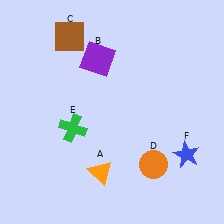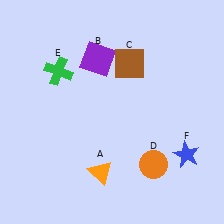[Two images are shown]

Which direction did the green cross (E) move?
The green cross (E) moved up.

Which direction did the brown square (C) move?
The brown square (C) moved right.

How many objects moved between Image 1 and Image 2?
2 objects moved between the two images.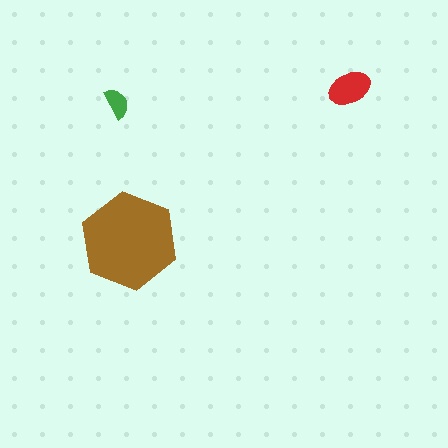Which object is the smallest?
The green semicircle.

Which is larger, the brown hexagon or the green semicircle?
The brown hexagon.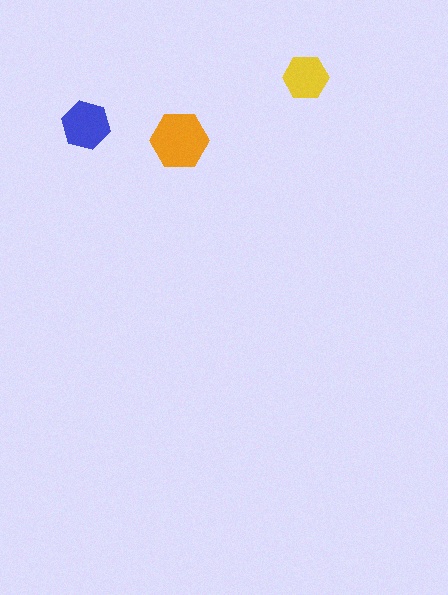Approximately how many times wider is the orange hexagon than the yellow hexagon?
About 1.5 times wider.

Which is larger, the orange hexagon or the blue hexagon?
The orange one.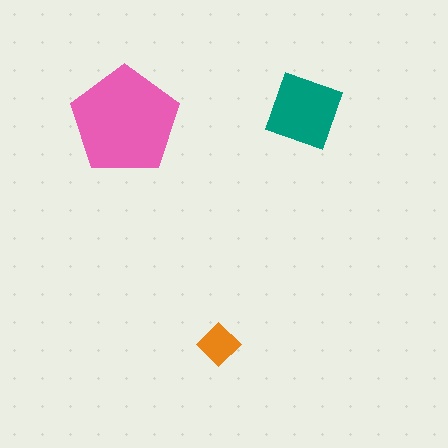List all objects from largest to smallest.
The pink pentagon, the teal square, the orange diamond.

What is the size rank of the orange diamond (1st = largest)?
3rd.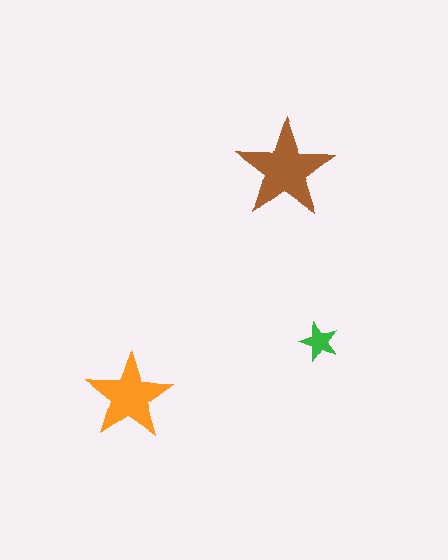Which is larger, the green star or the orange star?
The orange one.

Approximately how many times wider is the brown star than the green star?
About 2.5 times wider.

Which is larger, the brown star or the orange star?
The brown one.